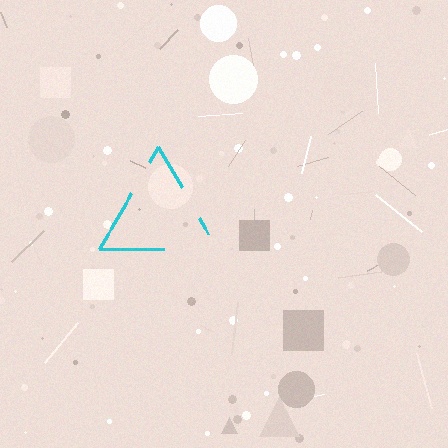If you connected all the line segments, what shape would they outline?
They would outline a triangle.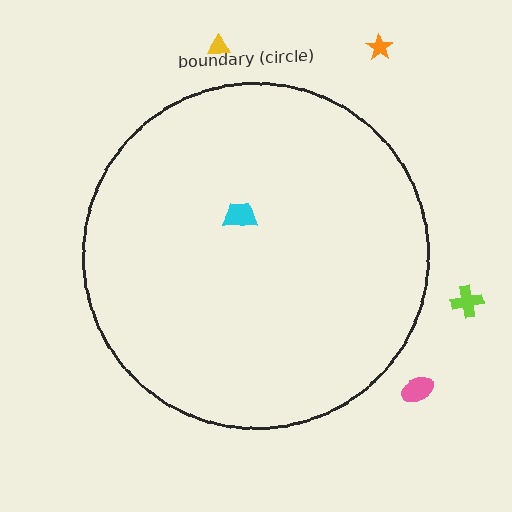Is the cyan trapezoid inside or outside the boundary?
Inside.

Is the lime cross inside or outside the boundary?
Outside.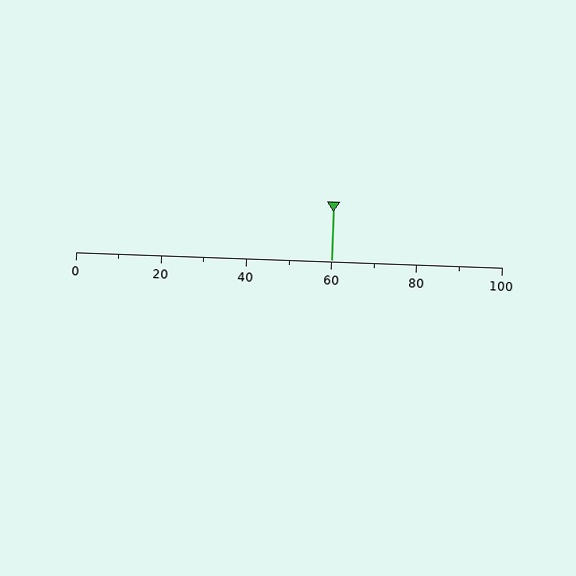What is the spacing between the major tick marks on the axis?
The major ticks are spaced 20 apart.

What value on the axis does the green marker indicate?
The marker indicates approximately 60.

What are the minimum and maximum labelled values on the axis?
The axis runs from 0 to 100.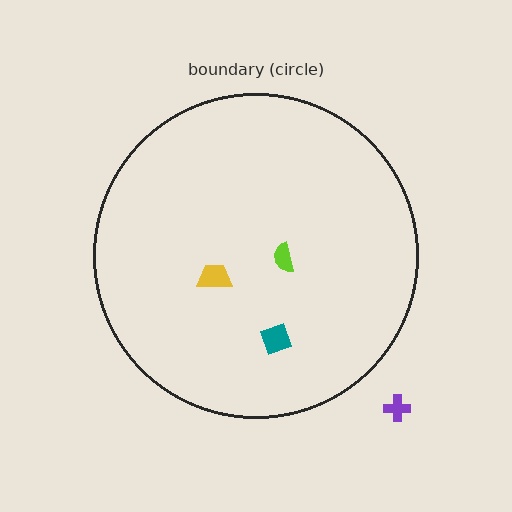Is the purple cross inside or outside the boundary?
Outside.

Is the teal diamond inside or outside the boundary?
Inside.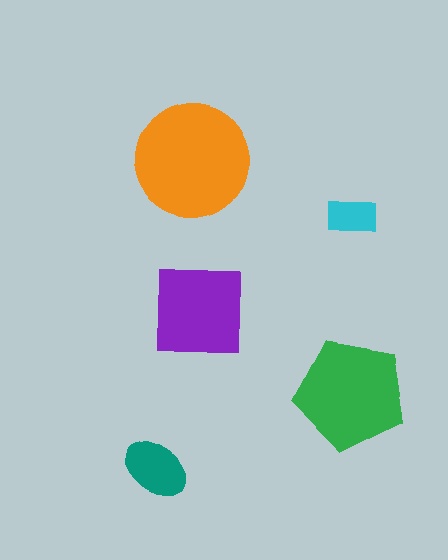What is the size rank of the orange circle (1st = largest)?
1st.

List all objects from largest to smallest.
The orange circle, the green pentagon, the purple square, the teal ellipse, the cyan rectangle.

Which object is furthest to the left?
The teal ellipse is leftmost.